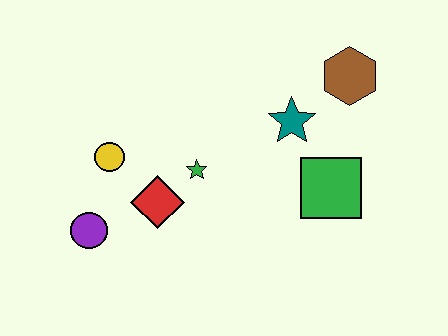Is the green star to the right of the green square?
No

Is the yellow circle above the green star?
Yes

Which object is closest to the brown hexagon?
The teal star is closest to the brown hexagon.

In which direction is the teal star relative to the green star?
The teal star is to the right of the green star.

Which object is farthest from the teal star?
The purple circle is farthest from the teal star.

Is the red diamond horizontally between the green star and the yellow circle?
Yes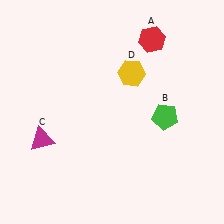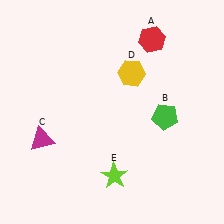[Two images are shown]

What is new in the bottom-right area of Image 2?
A lime star (E) was added in the bottom-right area of Image 2.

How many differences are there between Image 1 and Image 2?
There is 1 difference between the two images.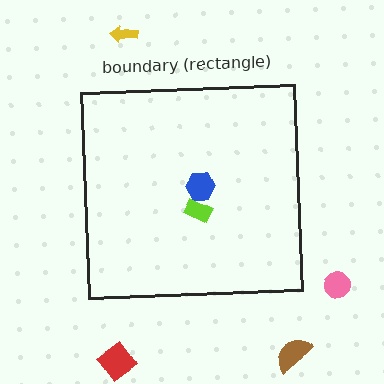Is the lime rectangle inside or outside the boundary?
Inside.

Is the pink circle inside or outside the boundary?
Outside.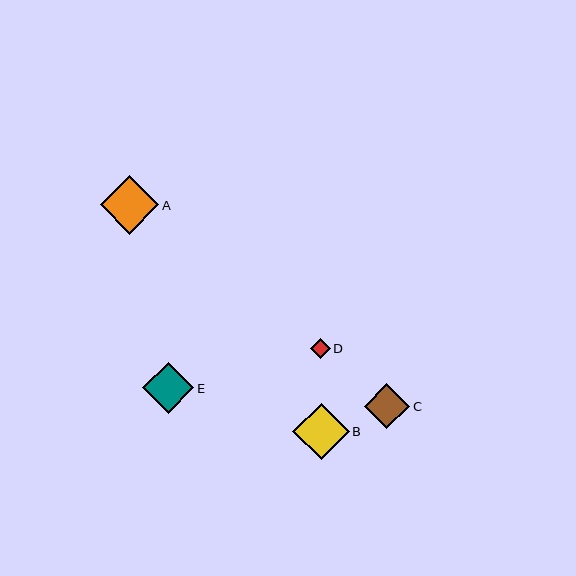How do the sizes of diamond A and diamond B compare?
Diamond A and diamond B are approximately the same size.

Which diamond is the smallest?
Diamond D is the smallest with a size of approximately 20 pixels.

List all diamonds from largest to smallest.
From largest to smallest: A, B, E, C, D.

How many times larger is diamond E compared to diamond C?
Diamond E is approximately 1.1 times the size of diamond C.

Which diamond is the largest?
Diamond A is the largest with a size of approximately 58 pixels.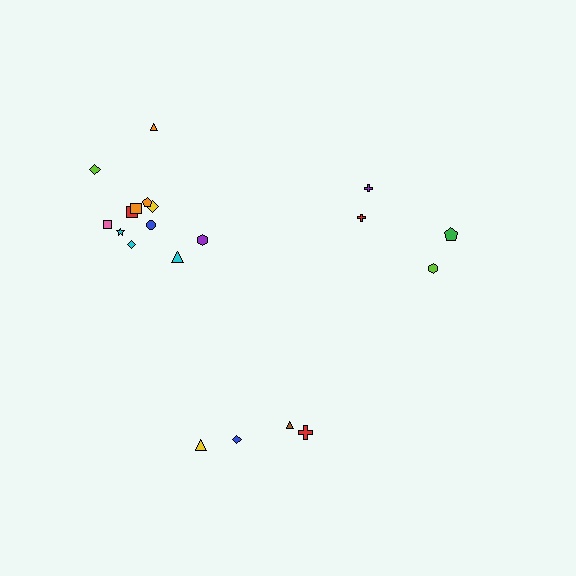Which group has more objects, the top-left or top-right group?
The top-left group.